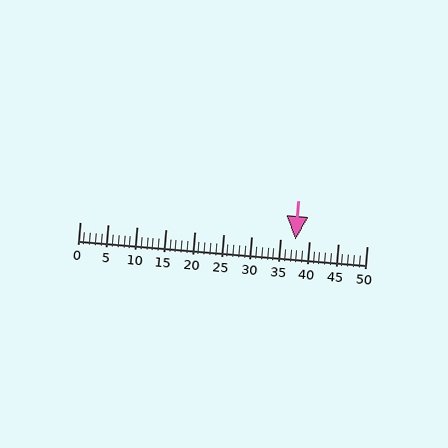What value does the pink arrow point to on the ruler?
The pink arrow points to approximately 38.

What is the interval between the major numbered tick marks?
The major tick marks are spaced 5 units apart.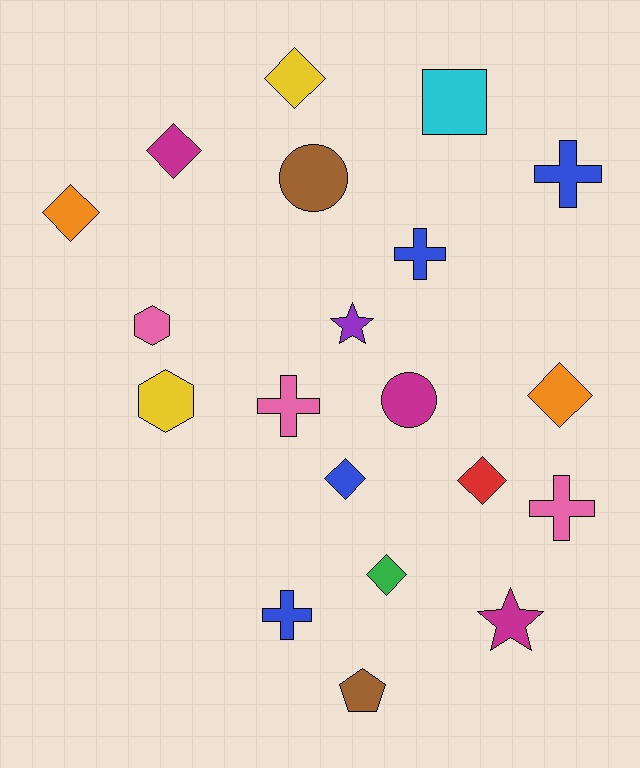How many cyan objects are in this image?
There is 1 cyan object.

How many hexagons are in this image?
There are 2 hexagons.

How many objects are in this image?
There are 20 objects.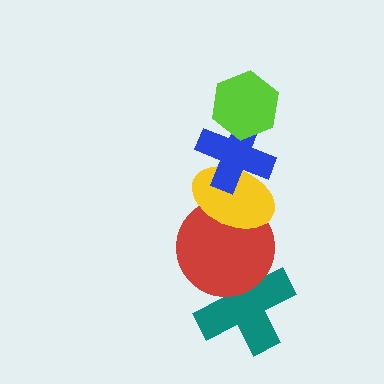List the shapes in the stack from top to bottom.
From top to bottom: the lime hexagon, the blue cross, the yellow ellipse, the red circle, the teal cross.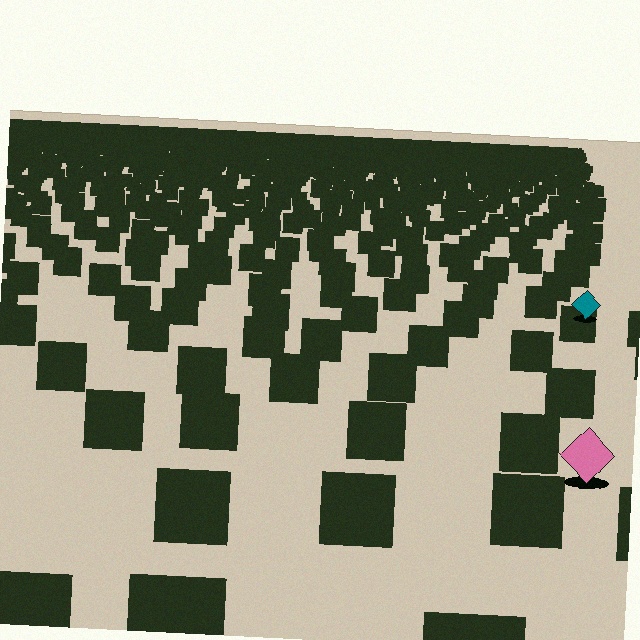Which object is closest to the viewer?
The pink diamond is closest. The texture marks near it are larger and more spread out.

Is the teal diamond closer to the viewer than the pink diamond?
No. The pink diamond is closer — you can tell from the texture gradient: the ground texture is coarser near it.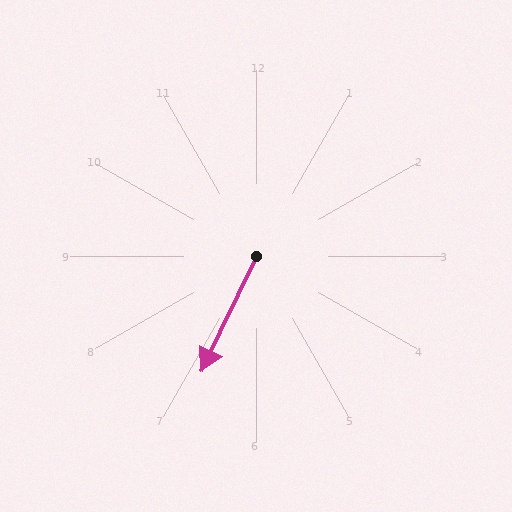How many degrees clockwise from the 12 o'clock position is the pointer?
Approximately 206 degrees.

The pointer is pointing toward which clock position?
Roughly 7 o'clock.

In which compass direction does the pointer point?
Southwest.